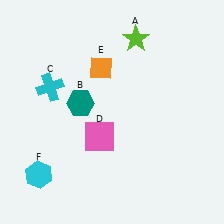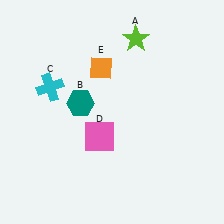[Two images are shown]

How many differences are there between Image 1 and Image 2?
There is 1 difference between the two images.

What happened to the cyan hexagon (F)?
The cyan hexagon (F) was removed in Image 2. It was in the bottom-left area of Image 1.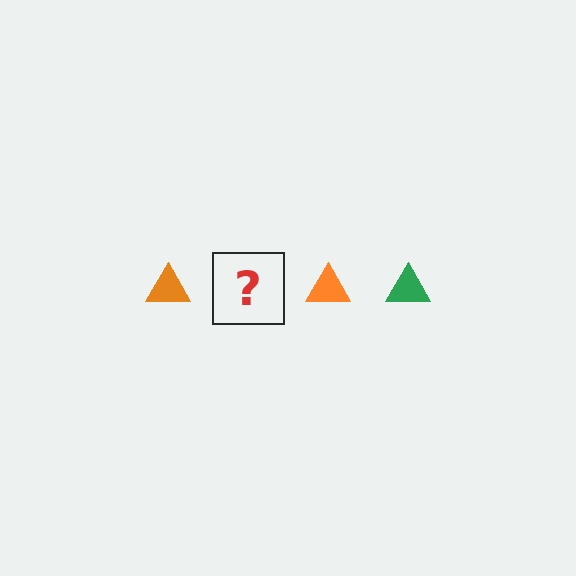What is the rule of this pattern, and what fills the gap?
The rule is that the pattern cycles through orange, green triangles. The gap should be filled with a green triangle.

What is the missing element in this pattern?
The missing element is a green triangle.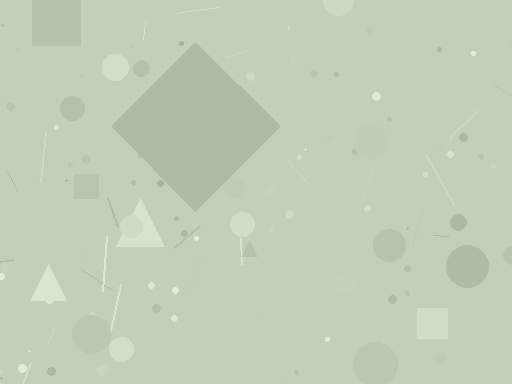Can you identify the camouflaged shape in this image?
The camouflaged shape is a diamond.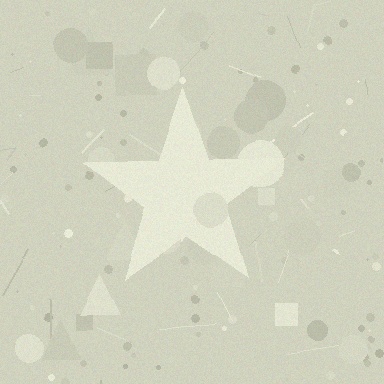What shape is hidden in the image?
A star is hidden in the image.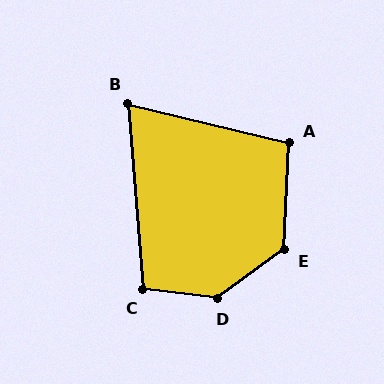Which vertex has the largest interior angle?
D, at approximately 137 degrees.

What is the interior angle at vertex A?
Approximately 101 degrees (obtuse).